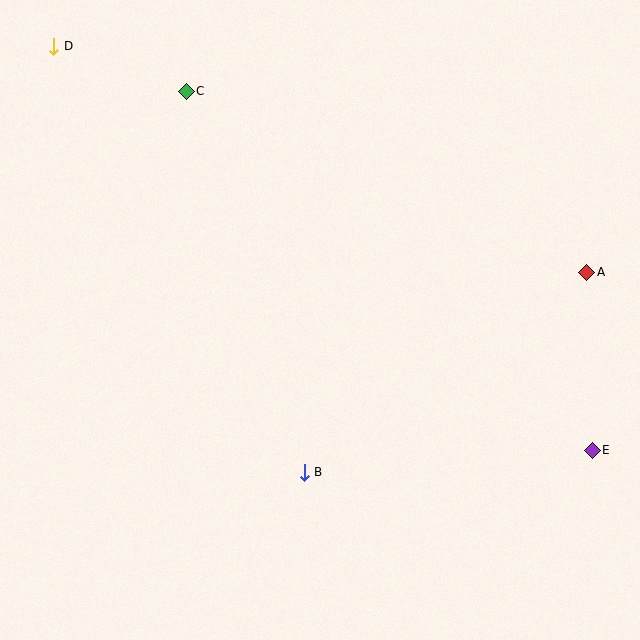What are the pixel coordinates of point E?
Point E is at (592, 450).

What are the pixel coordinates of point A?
Point A is at (587, 272).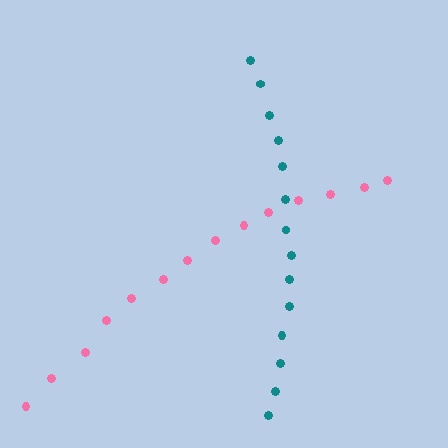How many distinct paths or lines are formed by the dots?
There are 2 distinct paths.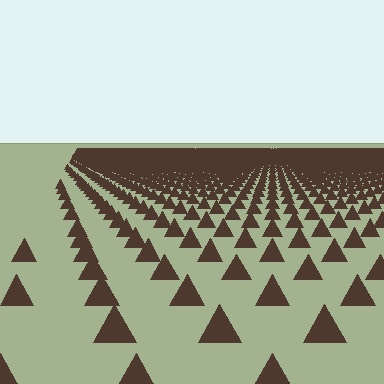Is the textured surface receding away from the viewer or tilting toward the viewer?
The surface is receding away from the viewer. Texture elements get smaller and denser toward the top.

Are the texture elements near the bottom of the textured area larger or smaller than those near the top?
Larger. Near the bottom, elements are closer to the viewer and appear at a bigger on-screen size.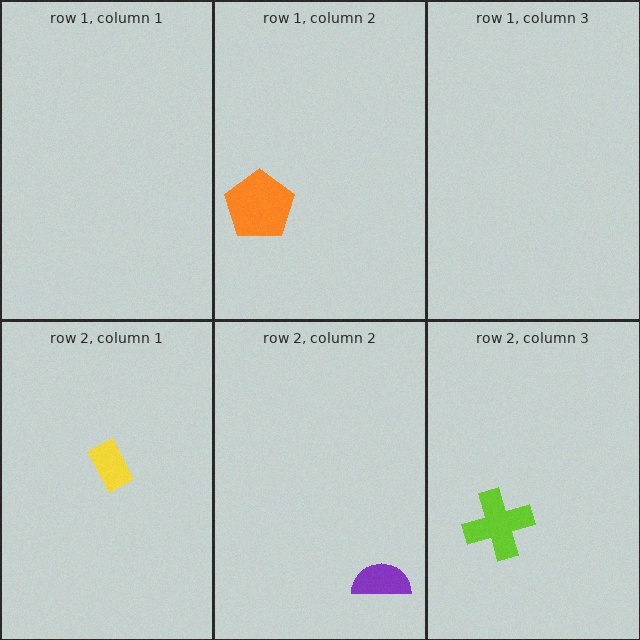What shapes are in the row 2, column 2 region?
The purple semicircle.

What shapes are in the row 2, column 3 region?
The lime cross.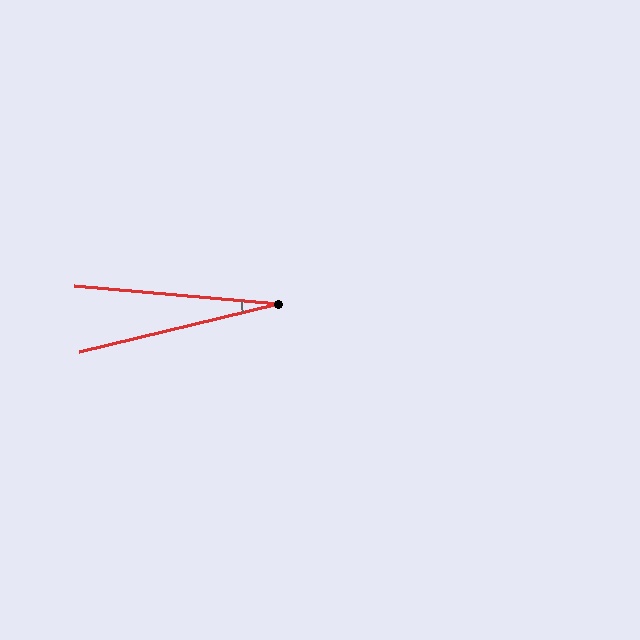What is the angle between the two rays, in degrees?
Approximately 18 degrees.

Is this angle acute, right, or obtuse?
It is acute.